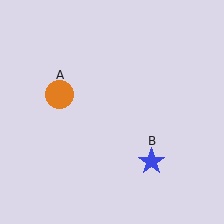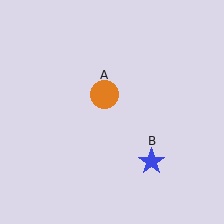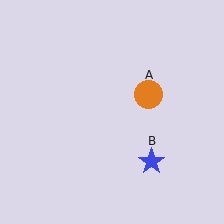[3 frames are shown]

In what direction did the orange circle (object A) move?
The orange circle (object A) moved right.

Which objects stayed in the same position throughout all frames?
Blue star (object B) remained stationary.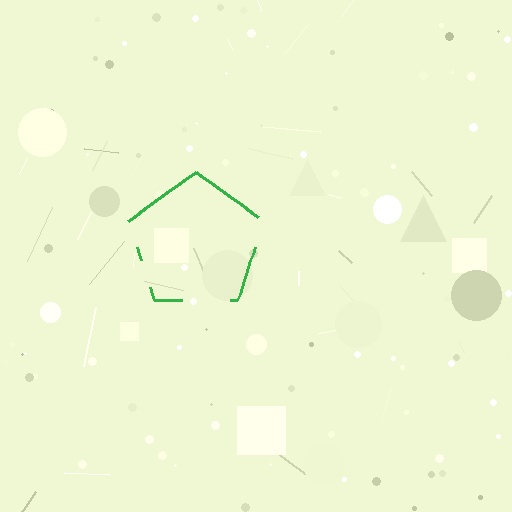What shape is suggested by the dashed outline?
The dashed outline suggests a pentagon.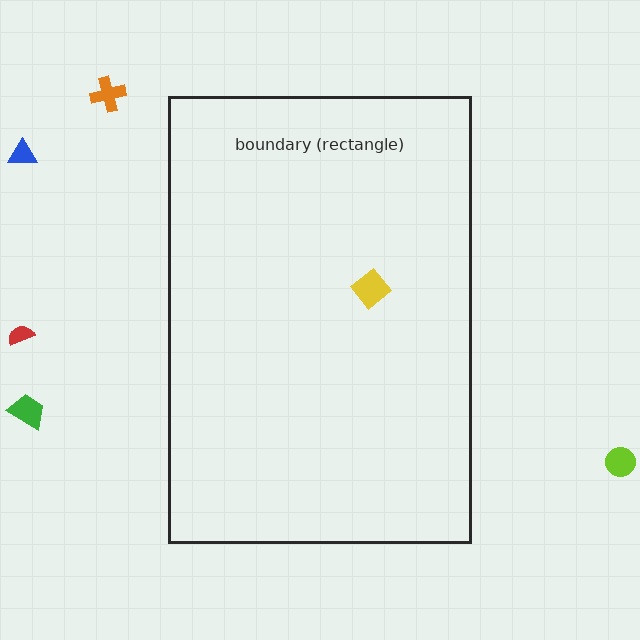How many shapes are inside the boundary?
1 inside, 5 outside.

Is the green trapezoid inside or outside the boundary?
Outside.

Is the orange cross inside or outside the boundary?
Outside.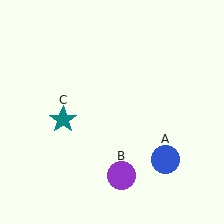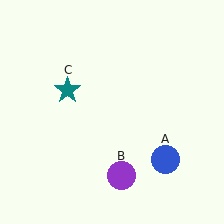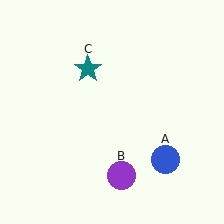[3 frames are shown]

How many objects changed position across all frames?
1 object changed position: teal star (object C).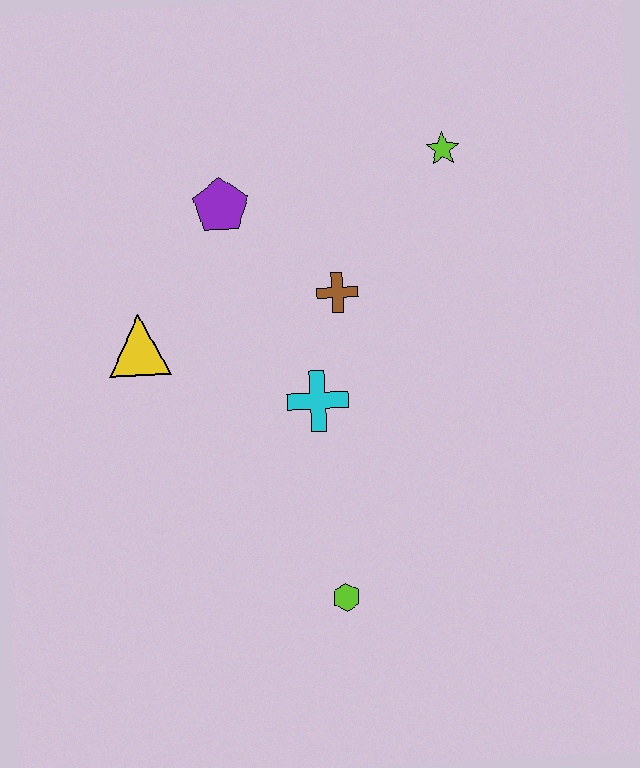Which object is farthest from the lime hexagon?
The lime star is farthest from the lime hexagon.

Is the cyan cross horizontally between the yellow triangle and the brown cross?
Yes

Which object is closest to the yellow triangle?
The purple pentagon is closest to the yellow triangle.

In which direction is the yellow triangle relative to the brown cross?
The yellow triangle is to the left of the brown cross.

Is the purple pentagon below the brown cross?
No